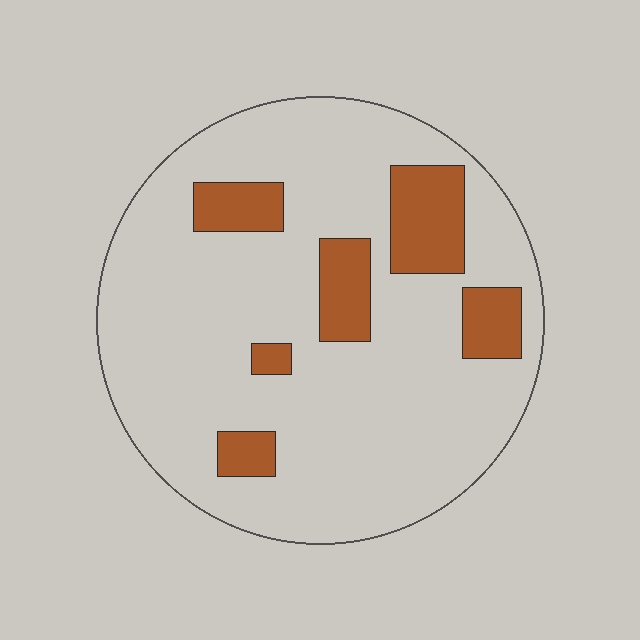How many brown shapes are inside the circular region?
6.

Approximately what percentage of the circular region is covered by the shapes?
Approximately 15%.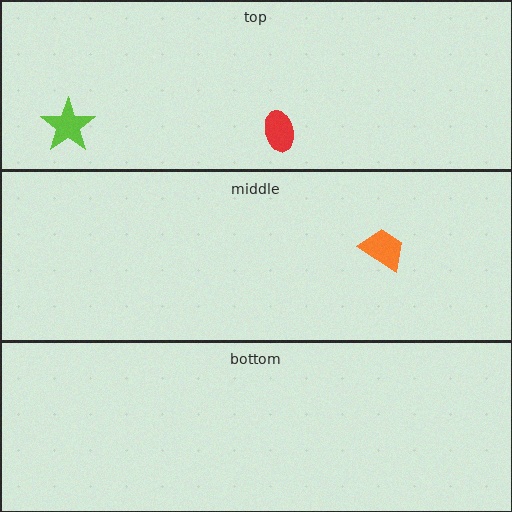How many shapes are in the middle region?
1.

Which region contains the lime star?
The top region.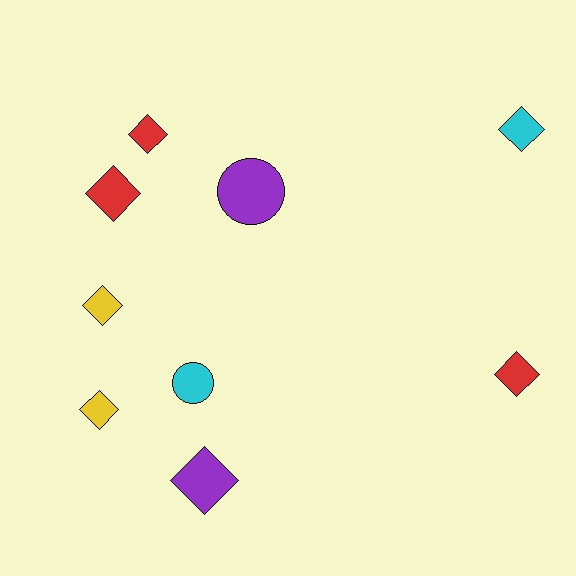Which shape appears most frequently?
Diamond, with 7 objects.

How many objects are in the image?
There are 9 objects.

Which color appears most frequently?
Red, with 3 objects.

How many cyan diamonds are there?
There is 1 cyan diamond.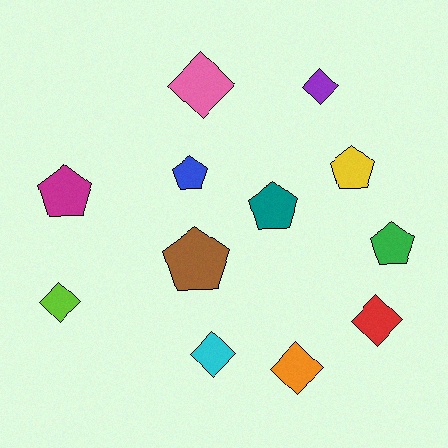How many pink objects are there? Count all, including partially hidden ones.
There is 1 pink object.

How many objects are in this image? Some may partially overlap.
There are 12 objects.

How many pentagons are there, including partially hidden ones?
There are 6 pentagons.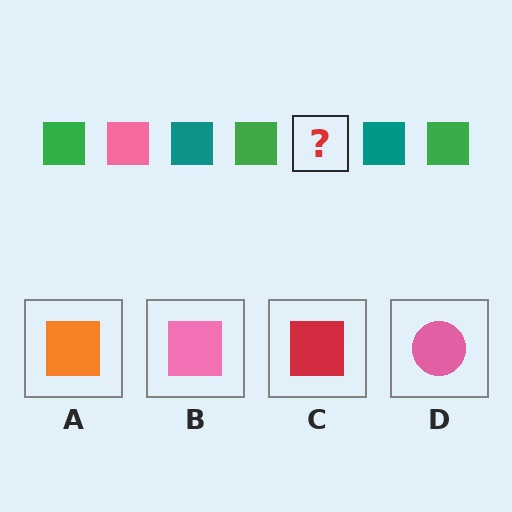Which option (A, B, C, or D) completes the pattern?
B.